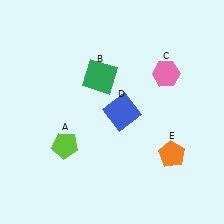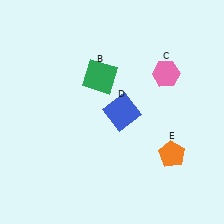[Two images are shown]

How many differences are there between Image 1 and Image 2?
There is 1 difference between the two images.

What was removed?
The lime pentagon (A) was removed in Image 2.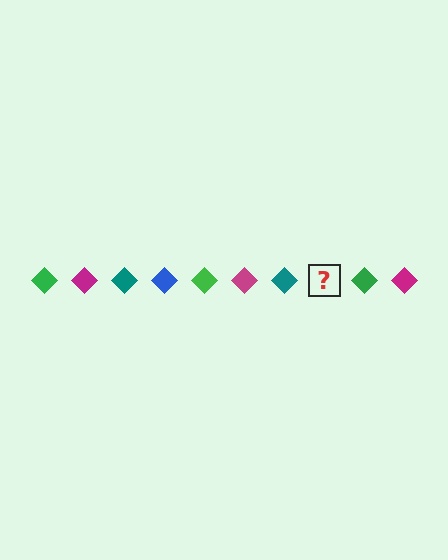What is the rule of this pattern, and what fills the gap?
The rule is that the pattern cycles through green, magenta, teal, blue diamonds. The gap should be filled with a blue diamond.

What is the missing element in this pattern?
The missing element is a blue diamond.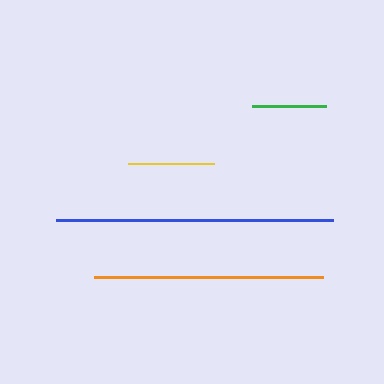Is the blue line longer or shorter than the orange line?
The blue line is longer than the orange line.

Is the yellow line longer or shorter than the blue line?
The blue line is longer than the yellow line.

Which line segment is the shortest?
The green line is the shortest at approximately 73 pixels.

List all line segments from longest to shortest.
From longest to shortest: blue, orange, yellow, green.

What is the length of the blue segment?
The blue segment is approximately 277 pixels long.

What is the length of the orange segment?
The orange segment is approximately 229 pixels long.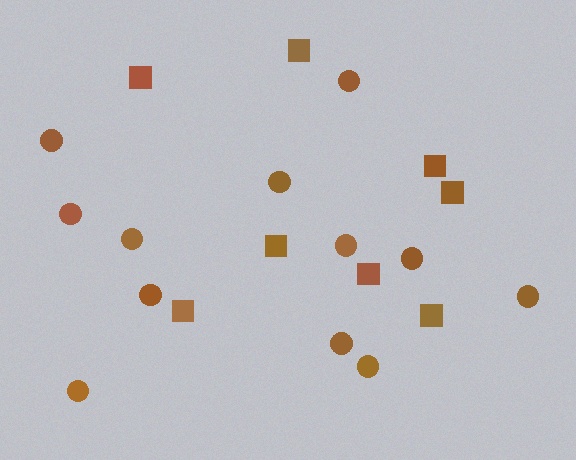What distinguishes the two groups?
There are 2 groups: one group of circles (12) and one group of squares (8).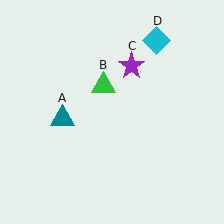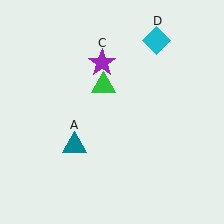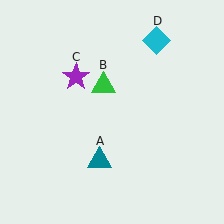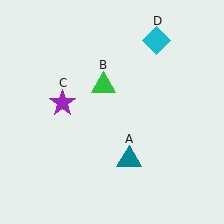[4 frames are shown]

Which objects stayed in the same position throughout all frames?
Green triangle (object B) and cyan diamond (object D) remained stationary.